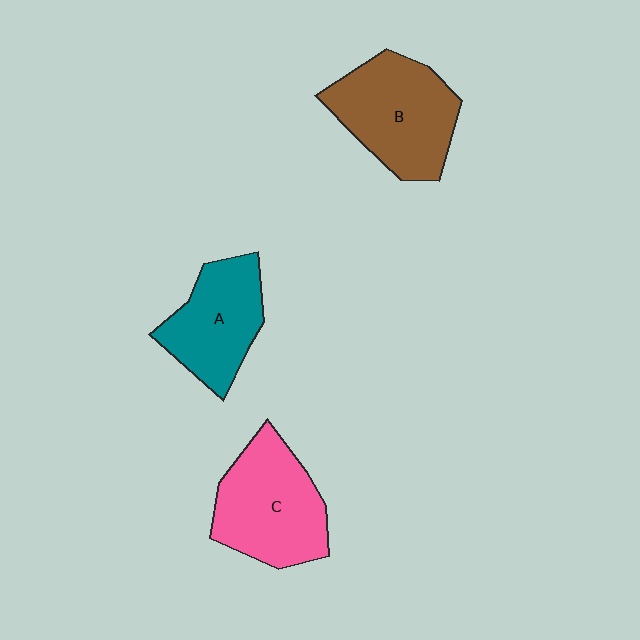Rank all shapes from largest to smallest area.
From largest to smallest: B (brown), C (pink), A (teal).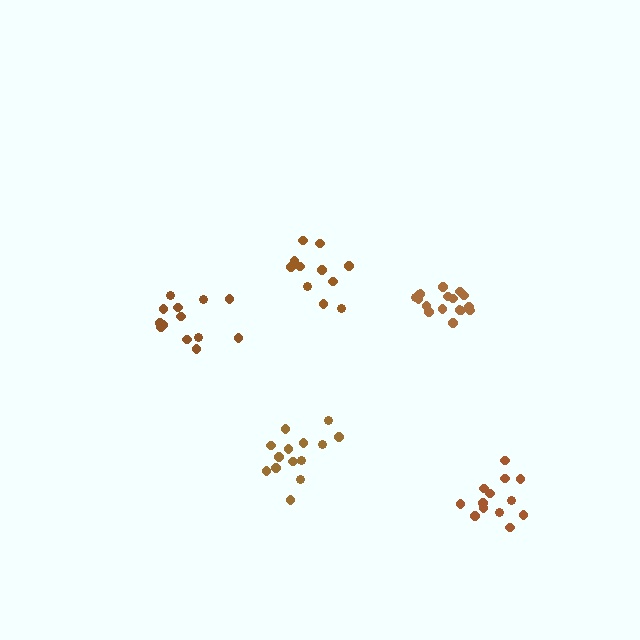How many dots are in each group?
Group 1: 14 dots, Group 2: 17 dots, Group 3: 15 dots, Group 4: 13 dots, Group 5: 11 dots (70 total).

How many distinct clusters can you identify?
There are 5 distinct clusters.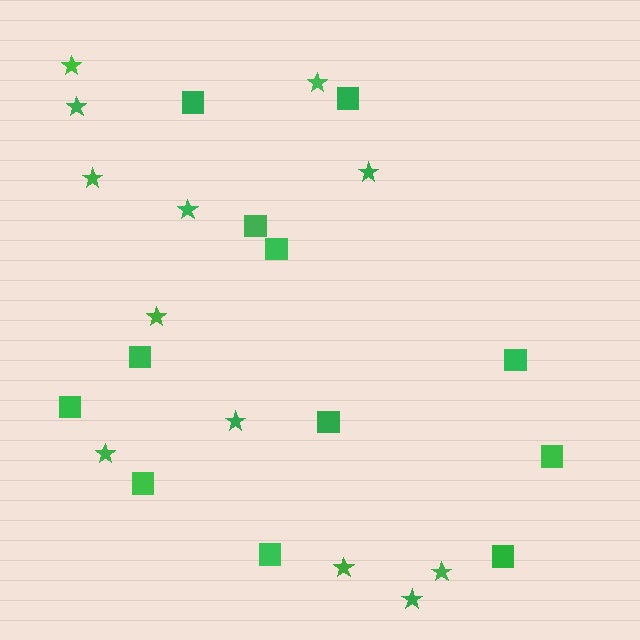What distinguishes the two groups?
There are 2 groups: one group of squares (12) and one group of stars (12).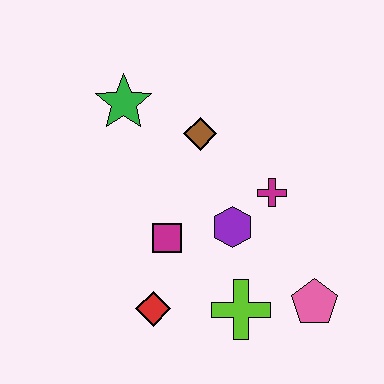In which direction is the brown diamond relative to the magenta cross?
The brown diamond is to the left of the magenta cross.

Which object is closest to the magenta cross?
The purple hexagon is closest to the magenta cross.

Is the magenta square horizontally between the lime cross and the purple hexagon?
No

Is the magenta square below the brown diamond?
Yes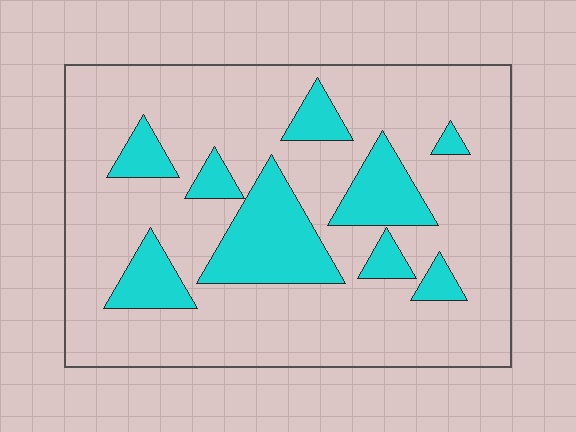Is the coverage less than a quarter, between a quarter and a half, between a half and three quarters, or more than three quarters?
Less than a quarter.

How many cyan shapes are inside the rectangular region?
9.